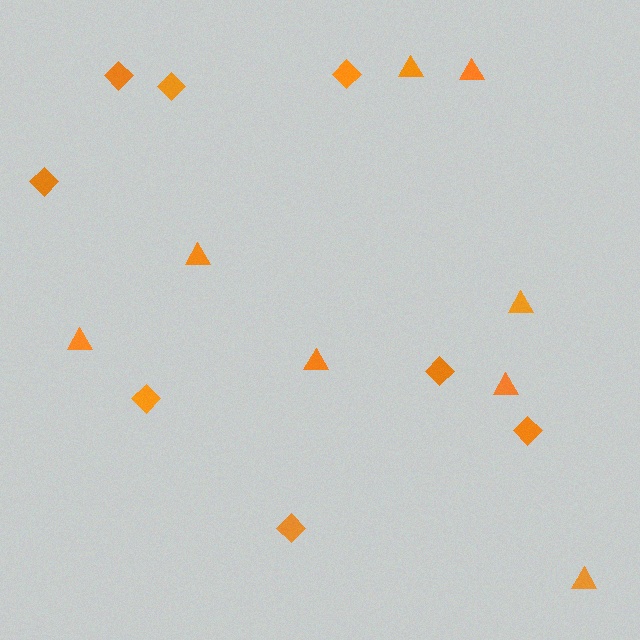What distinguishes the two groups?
There are 2 groups: one group of triangles (8) and one group of diamonds (8).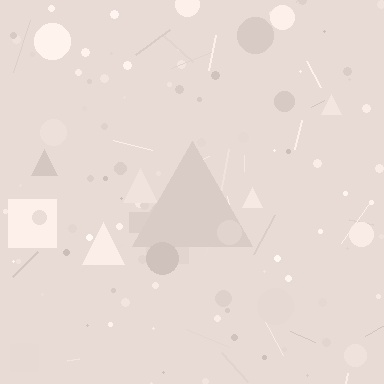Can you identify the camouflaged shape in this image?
The camouflaged shape is a triangle.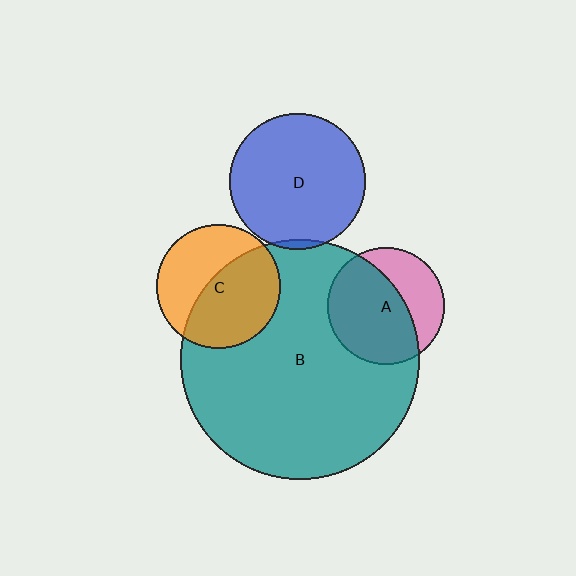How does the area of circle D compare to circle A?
Approximately 1.4 times.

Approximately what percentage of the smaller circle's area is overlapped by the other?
Approximately 55%.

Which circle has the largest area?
Circle B (teal).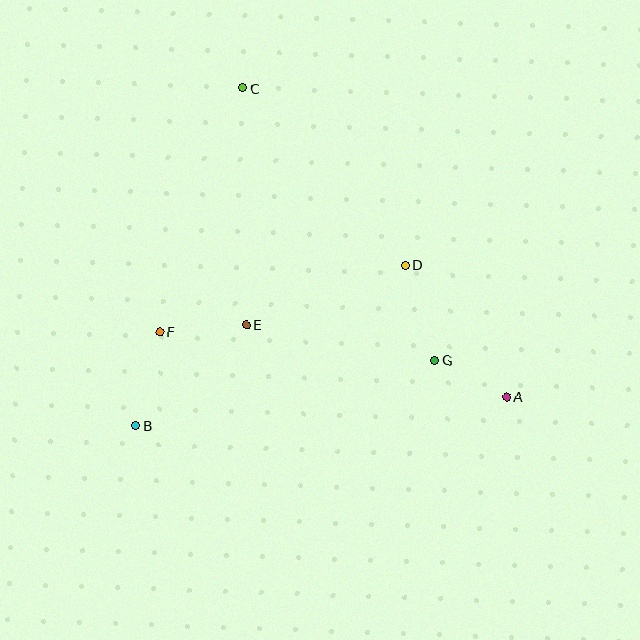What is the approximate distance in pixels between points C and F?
The distance between C and F is approximately 258 pixels.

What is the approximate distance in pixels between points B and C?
The distance between B and C is approximately 354 pixels.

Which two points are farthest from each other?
Points A and C are farthest from each other.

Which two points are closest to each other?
Points A and G are closest to each other.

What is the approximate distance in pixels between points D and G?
The distance between D and G is approximately 99 pixels.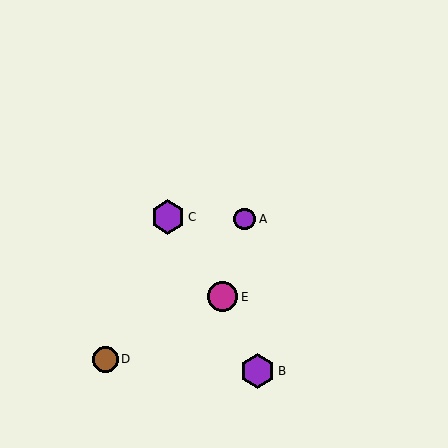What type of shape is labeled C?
Shape C is a purple hexagon.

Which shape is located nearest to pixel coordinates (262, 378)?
The purple hexagon (labeled B) at (258, 371) is nearest to that location.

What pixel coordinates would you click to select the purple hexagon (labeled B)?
Click at (258, 371) to select the purple hexagon B.